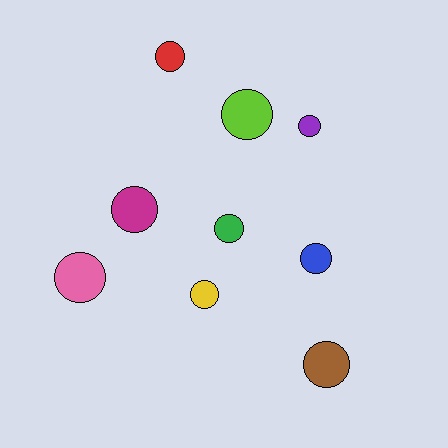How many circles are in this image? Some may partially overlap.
There are 9 circles.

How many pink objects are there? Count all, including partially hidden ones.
There is 1 pink object.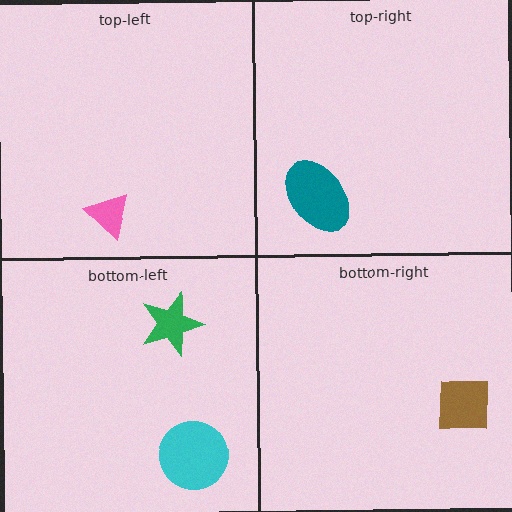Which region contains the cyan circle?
The bottom-left region.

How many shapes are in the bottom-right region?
1.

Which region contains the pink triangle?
The top-left region.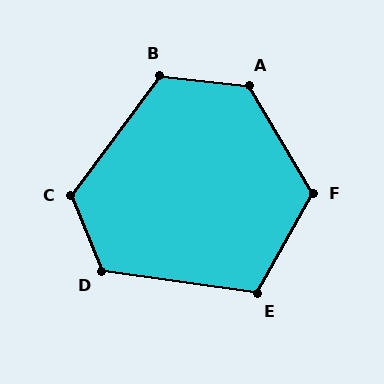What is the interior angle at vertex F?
Approximately 121 degrees (obtuse).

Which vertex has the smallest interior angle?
E, at approximately 111 degrees.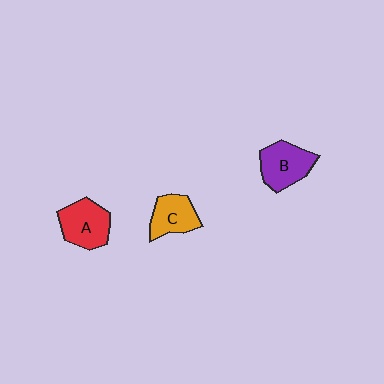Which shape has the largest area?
Shape A (red).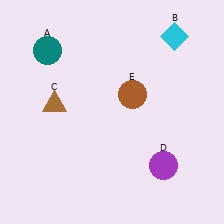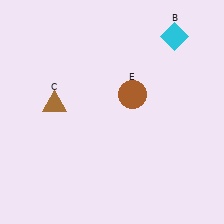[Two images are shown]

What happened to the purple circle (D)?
The purple circle (D) was removed in Image 2. It was in the bottom-right area of Image 1.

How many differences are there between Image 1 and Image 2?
There are 2 differences between the two images.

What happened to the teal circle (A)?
The teal circle (A) was removed in Image 2. It was in the top-left area of Image 1.